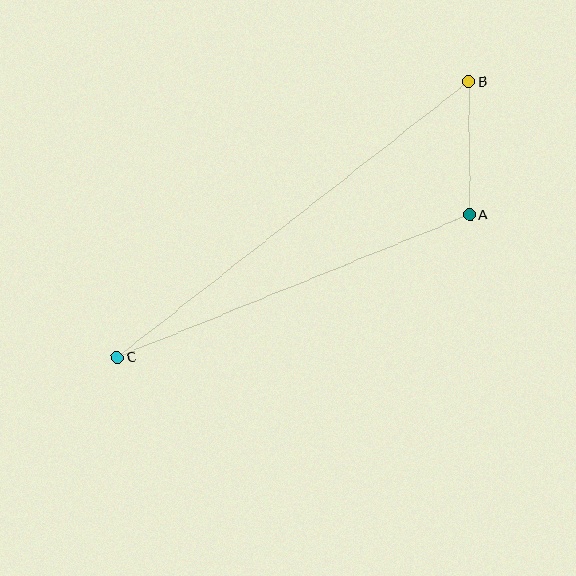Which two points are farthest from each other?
Points B and C are farthest from each other.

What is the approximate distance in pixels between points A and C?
The distance between A and C is approximately 380 pixels.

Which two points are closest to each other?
Points A and B are closest to each other.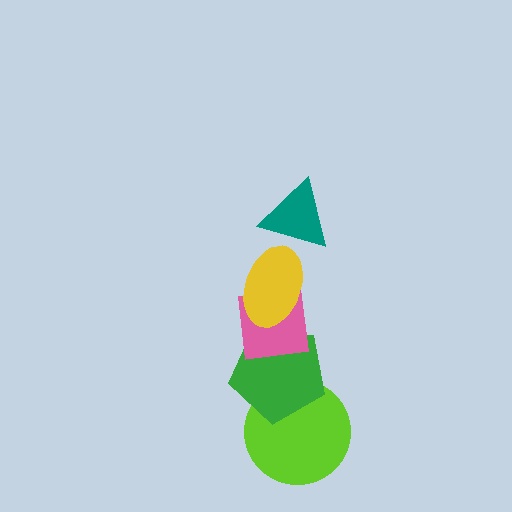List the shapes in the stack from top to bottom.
From top to bottom: the teal triangle, the yellow ellipse, the pink square, the green pentagon, the lime circle.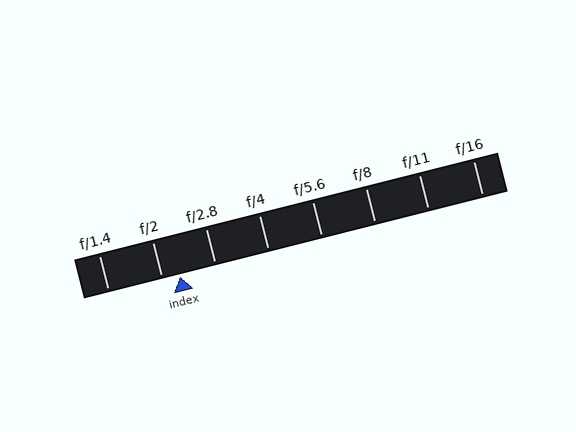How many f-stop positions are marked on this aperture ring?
There are 8 f-stop positions marked.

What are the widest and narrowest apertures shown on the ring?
The widest aperture shown is f/1.4 and the narrowest is f/16.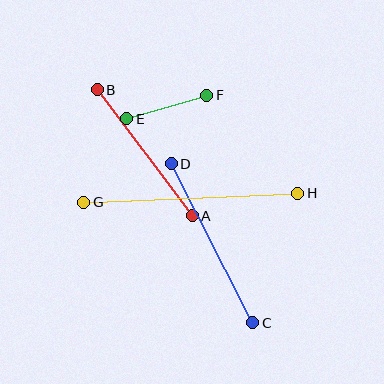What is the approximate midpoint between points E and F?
The midpoint is at approximately (167, 107) pixels.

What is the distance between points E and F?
The distance is approximately 83 pixels.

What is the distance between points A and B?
The distance is approximately 158 pixels.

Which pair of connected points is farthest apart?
Points G and H are farthest apart.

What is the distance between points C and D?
The distance is approximately 178 pixels.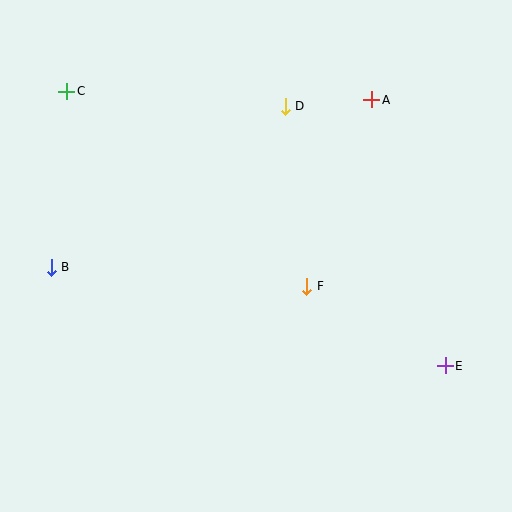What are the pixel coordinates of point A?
Point A is at (372, 100).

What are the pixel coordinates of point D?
Point D is at (285, 106).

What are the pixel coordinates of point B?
Point B is at (51, 267).